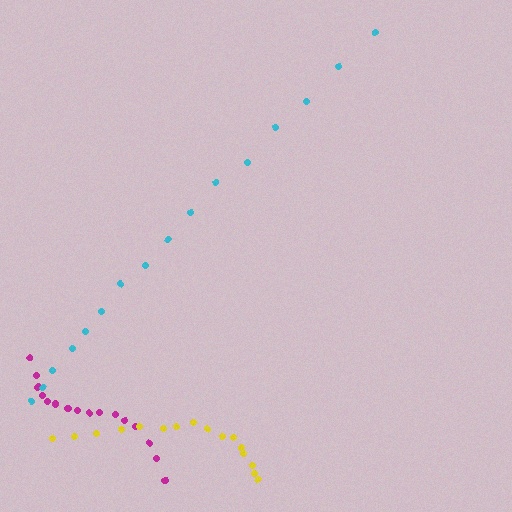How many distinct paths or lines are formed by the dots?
There are 3 distinct paths.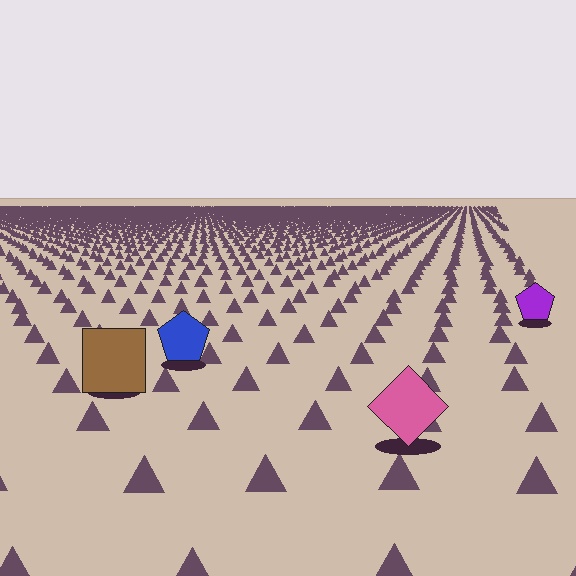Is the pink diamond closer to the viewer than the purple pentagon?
Yes. The pink diamond is closer — you can tell from the texture gradient: the ground texture is coarser near it.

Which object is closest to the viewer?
The pink diamond is closest. The texture marks near it are larger and more spread out.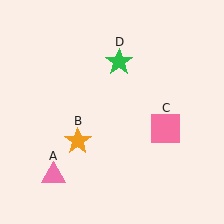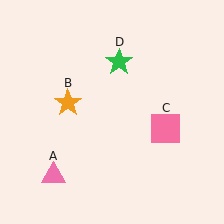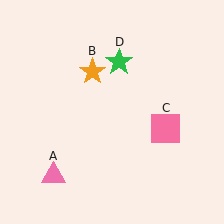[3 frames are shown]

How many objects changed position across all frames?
1 object changed position: orange star (object B).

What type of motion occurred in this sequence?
The orange star (object B) rotated clockwise around the center of the scene.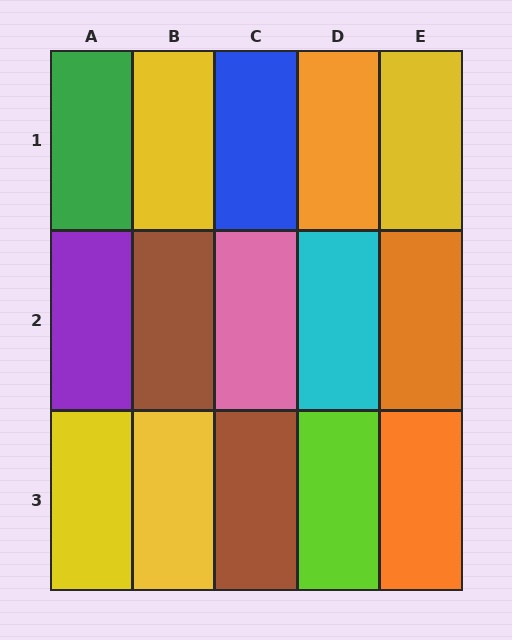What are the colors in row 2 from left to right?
Purple, brown, pink, cyan, orange.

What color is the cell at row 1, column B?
Yellow.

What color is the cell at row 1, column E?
Yellow.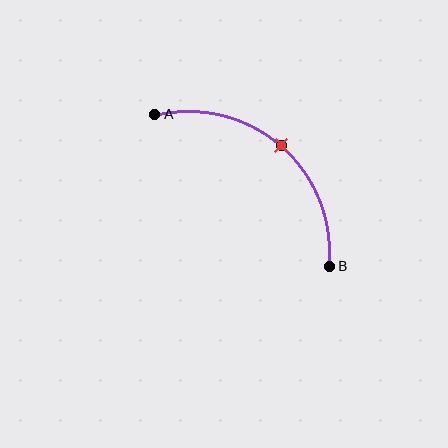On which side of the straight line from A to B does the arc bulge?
The arc bulges above and to the right of the straight line connecting A and B.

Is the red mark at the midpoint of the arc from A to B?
Yes. The red mark lies on the arc at equal arc-length from both A and B — it is the arc midpoint.